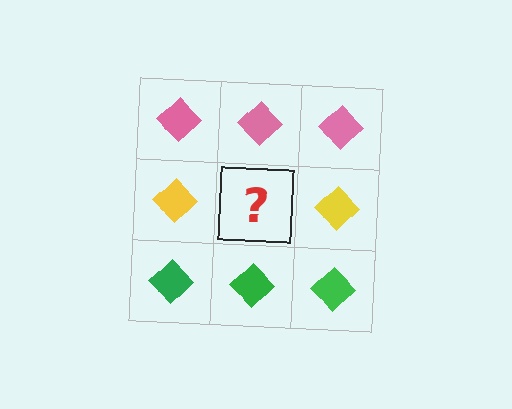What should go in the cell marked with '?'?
The missing cell should contain a yellow diamond.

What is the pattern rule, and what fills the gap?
The rule is that each row has a consistent color. The gap should be filled with a yellow diamond.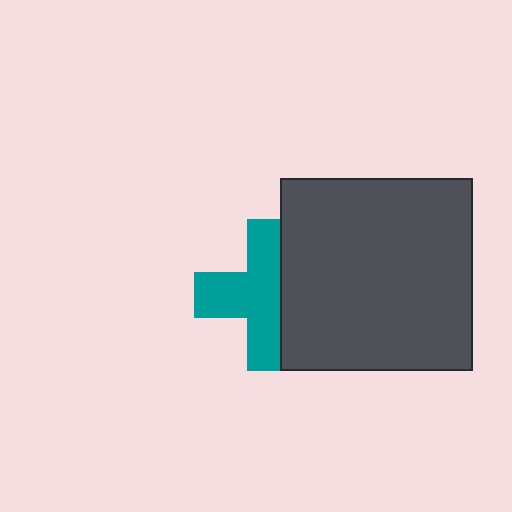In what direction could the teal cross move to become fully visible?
The teal cross could move left. That would shift it out from behind the dark gray square entirely.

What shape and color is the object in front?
The object in front is a dark gray square.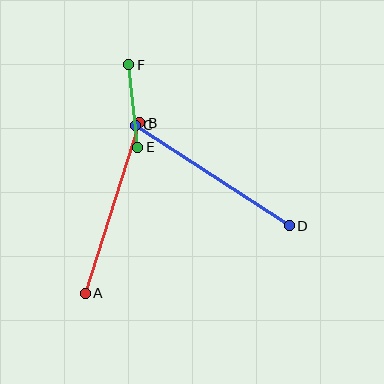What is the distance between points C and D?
The distance is approximately 184 pixels.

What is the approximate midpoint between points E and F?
The midpoint is at approximately (133, 106) pixels.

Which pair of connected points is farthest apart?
Points C and D are farthest apart.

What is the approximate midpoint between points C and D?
The midpoint is at approximately (212, 176) pixels.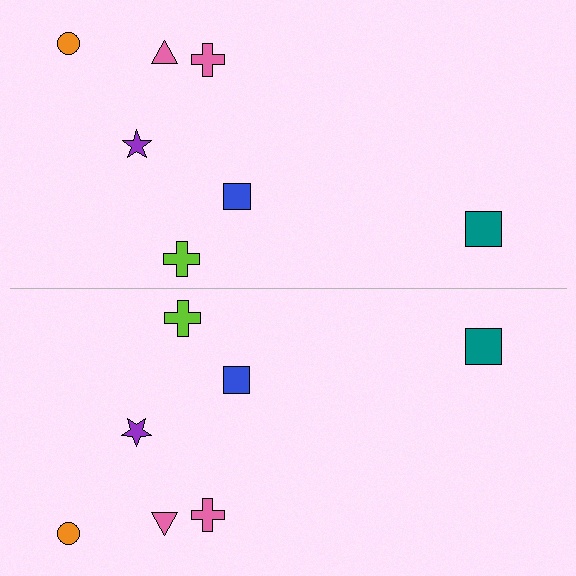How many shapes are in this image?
There are 14 shapes in this image.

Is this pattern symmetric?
Yes, this pattern has bilateral (reflection) symmetry.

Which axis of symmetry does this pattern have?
The pattern has a horizontal axis of symmetry running through the center of the image.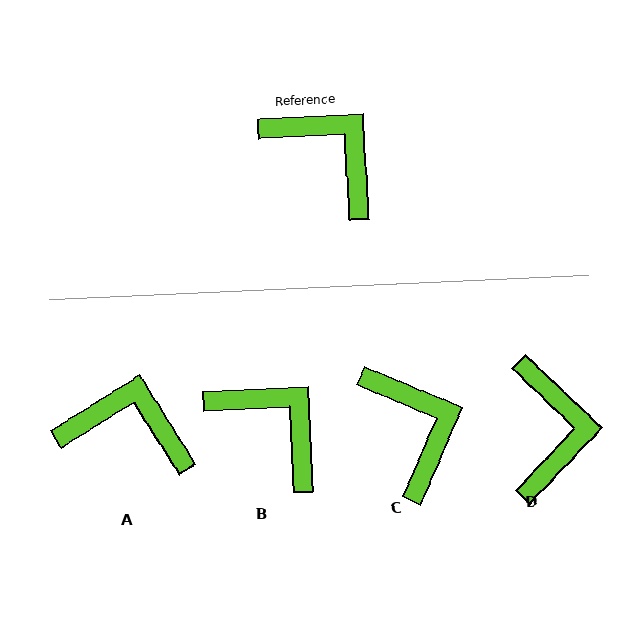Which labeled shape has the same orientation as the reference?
B.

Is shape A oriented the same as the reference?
No, it is off by about 29 degrees.